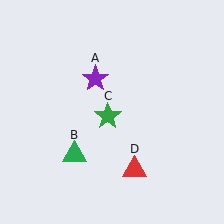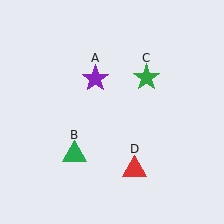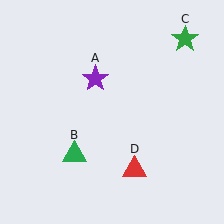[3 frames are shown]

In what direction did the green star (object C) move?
The green star (object C) moved up and to the right.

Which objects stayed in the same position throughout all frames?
Purple star (object A) and green triangle (object B) and red triangle (object D) remained stationary.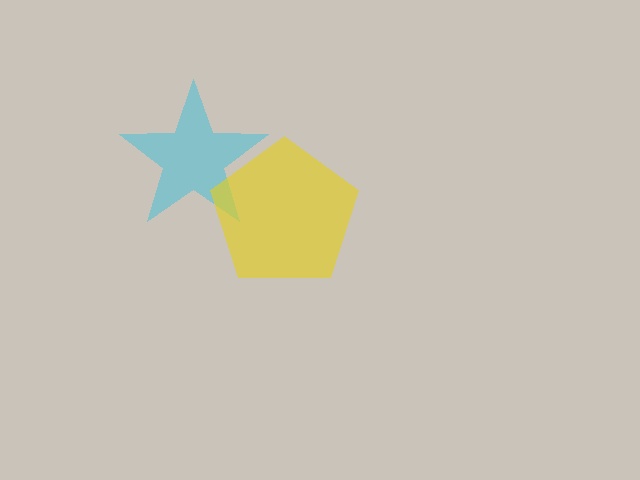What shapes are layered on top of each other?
The layered shapes are: a cyan star, a yellow pentagon.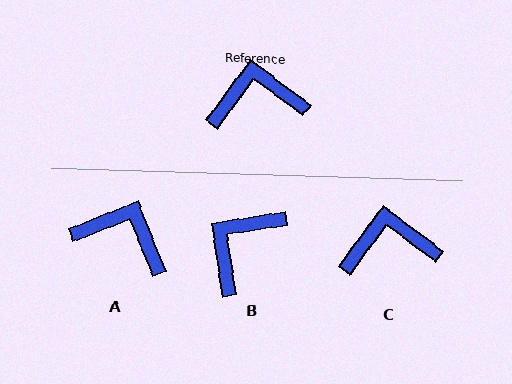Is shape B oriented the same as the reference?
No, it is off by about 45 degrees.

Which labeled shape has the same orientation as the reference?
C.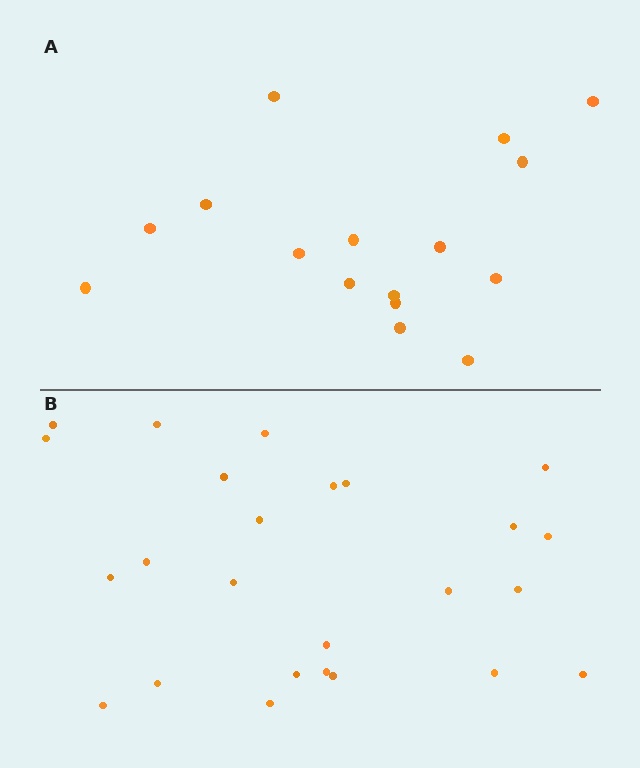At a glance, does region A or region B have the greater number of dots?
Region B (the bottom region) has more dots.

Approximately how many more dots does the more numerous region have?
Region B has roughly 8 or so more dots than region A.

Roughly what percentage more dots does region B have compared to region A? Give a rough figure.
About 55% more.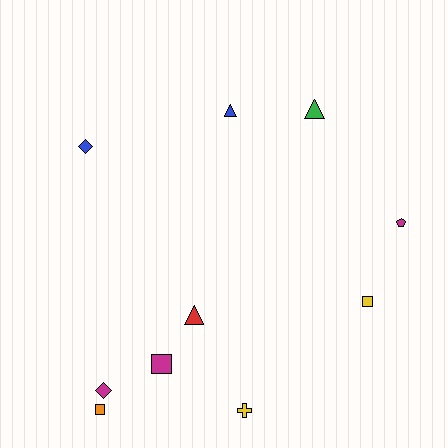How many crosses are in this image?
There is 1 cross.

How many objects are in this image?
There are 10 objects.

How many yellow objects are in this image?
There are 2 yellow objects.